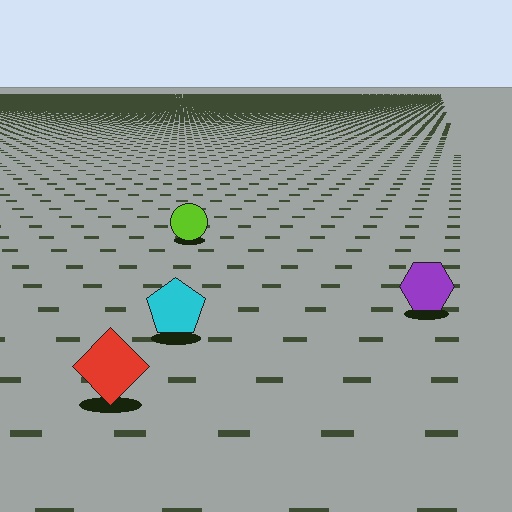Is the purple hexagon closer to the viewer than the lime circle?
Yes. The purple hexagon is closer — you can tell from the texture gradient: the ground texture is coarser near it.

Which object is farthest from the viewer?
The lime circle is farthest from the viewer. It appears smaller and the ground texture around it is denser.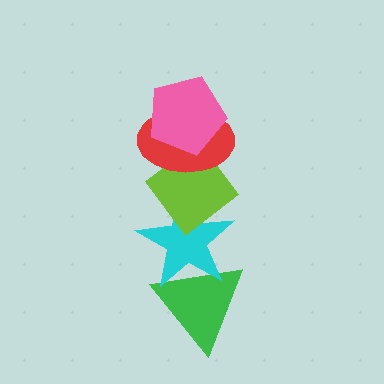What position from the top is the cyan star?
The cyan star is 4th from the top.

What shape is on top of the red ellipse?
The pink pentagon is on top of the red ellipse.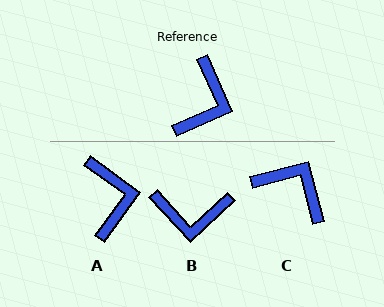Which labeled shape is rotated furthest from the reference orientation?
C, about 80 degrees away.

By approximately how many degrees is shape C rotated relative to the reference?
Approximately 80 degrees counter-clockwise.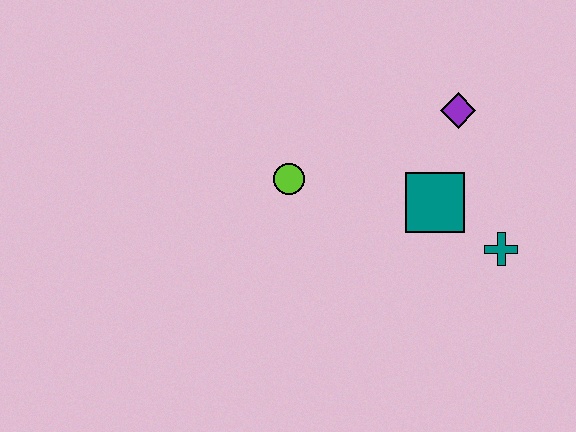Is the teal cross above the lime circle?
No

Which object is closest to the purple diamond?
The teal square is closest to the purple diamond.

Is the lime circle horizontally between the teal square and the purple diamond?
No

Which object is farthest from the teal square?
The lime circle is farthest from the teal square.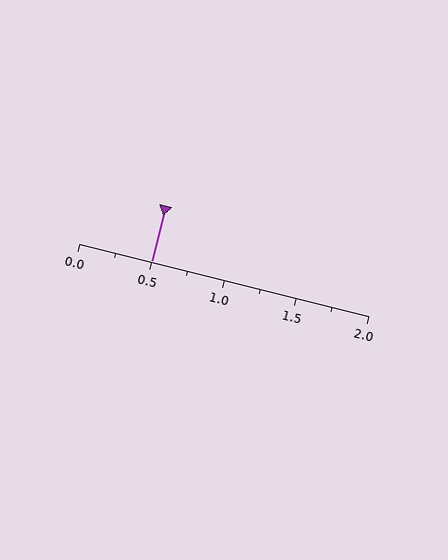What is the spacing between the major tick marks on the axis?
The major ticks are spaced 0.5 apart.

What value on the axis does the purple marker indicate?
The marker indicates approximately 0.5.